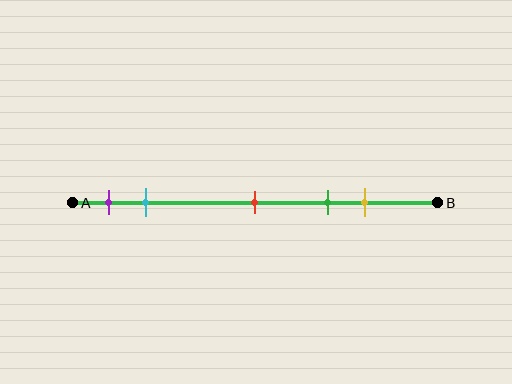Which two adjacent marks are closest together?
The purple and cyan marks are the closest adjacent pair.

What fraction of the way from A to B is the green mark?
The green mark is approximately 70% (0.7) of the way from A to B.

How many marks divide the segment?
There are 5 marks dividing the segment.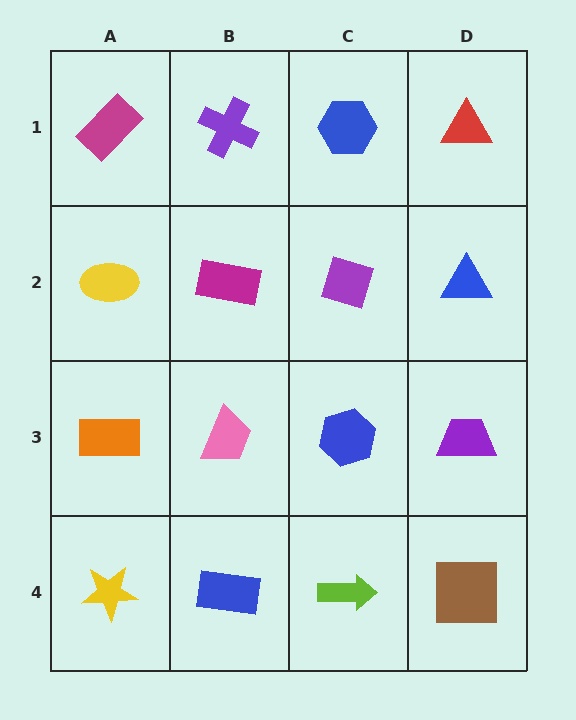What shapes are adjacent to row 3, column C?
A purple diamond (row 2, column C), a lime arrow (row 4, column C), a pink trapezoid (row 3, column B), a purple trapezoid (row 3, column D).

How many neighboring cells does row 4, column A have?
2.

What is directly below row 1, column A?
A yellow ellipse.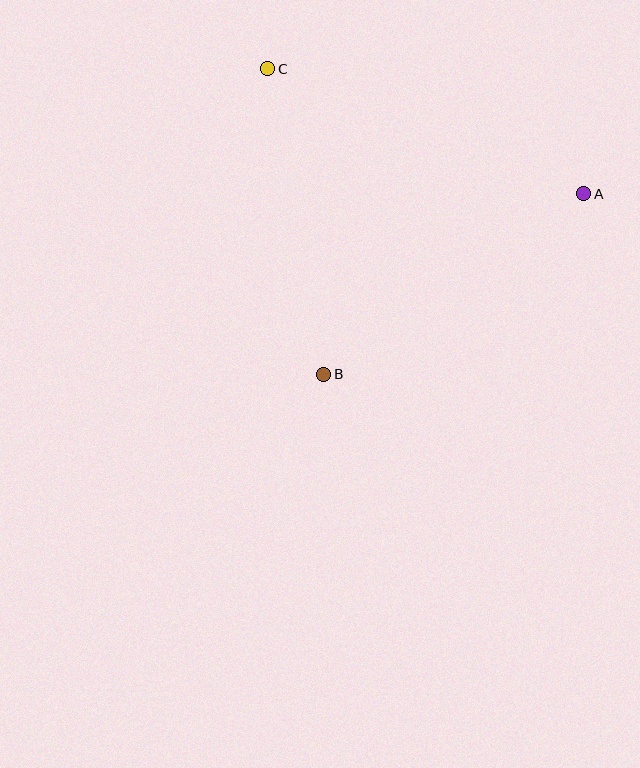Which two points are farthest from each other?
Points A and C are farthest from each other.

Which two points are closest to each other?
Points B and C are closest to each other.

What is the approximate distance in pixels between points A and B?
The distance between A and B is approximately 317 pixels.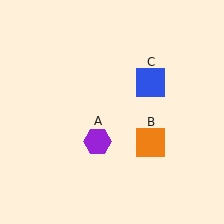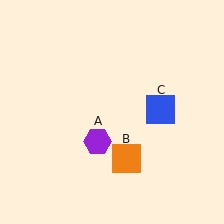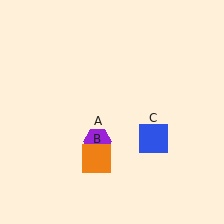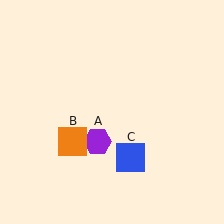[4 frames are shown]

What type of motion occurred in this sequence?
The orange square (object B), blue square (object C) rotated clockwise around the center of the scene.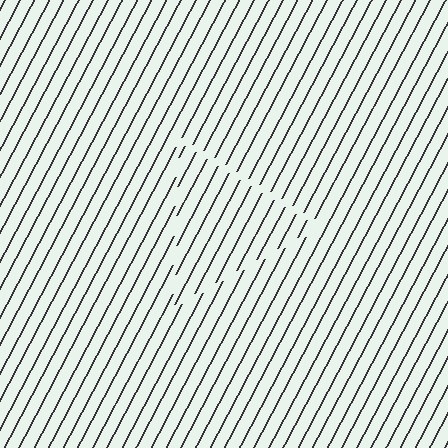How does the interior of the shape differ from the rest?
The interior of the shape contains the same grating, shifted by half a period — the contour is defined by the phase discontinuity where line-ends from the inner and outer gratings abut.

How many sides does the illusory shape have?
3 sides — the line-ends trace a triangle.